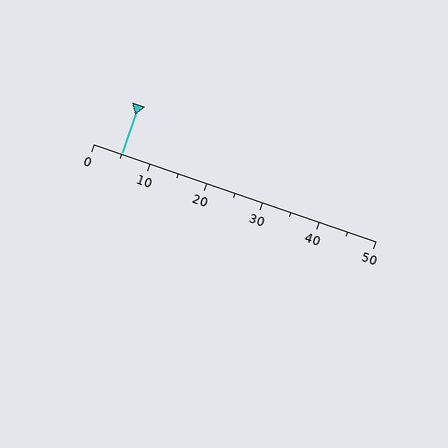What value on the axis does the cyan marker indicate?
The marker indicates approximately 5.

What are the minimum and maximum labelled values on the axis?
The axis runs from 0 to 50.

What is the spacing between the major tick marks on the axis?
The major ticks are spaced 10 apart.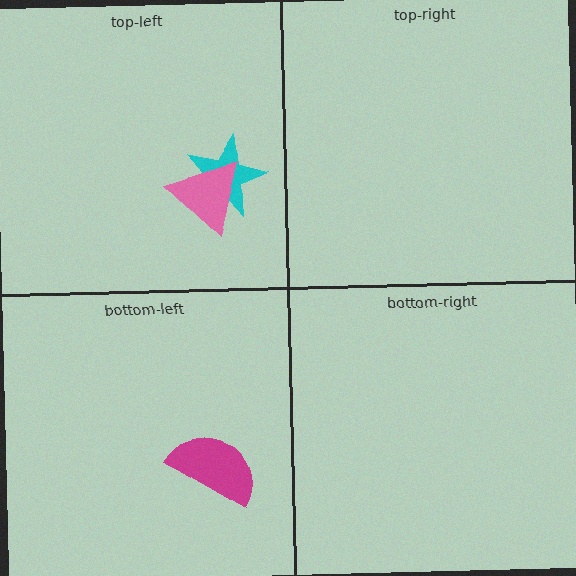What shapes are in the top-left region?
The cyan star, the pink triangle.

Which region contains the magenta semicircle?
The bottom-left region.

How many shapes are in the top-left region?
2.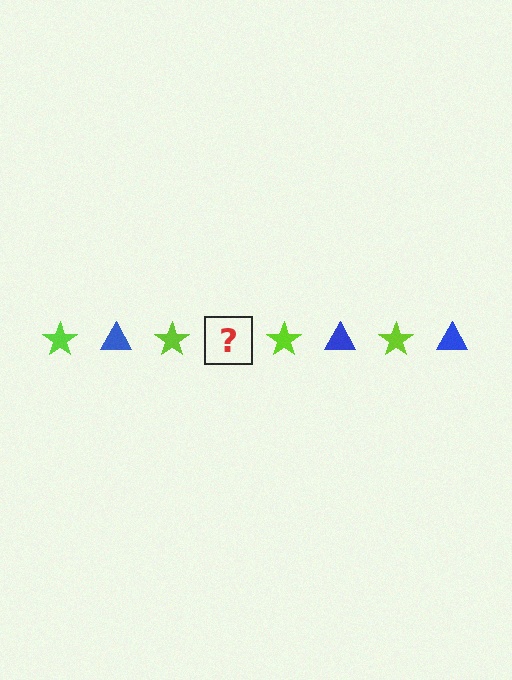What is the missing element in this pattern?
The missing element is a blue triangle.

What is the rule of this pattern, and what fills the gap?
The rule is that the pattern alternates between lime star and blue triangle. The gap should be filled with a blue triangle.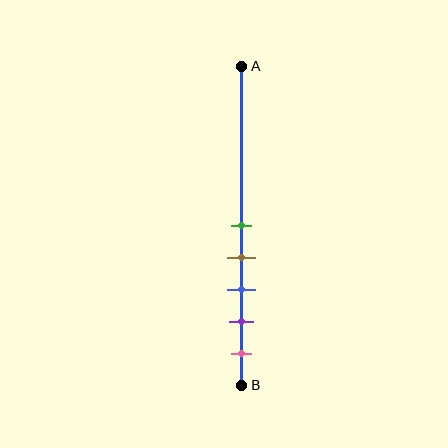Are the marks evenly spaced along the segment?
Yes, the marks are approximately evenly spaced.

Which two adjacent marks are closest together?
The green and brown marks are the closest adjacent pair.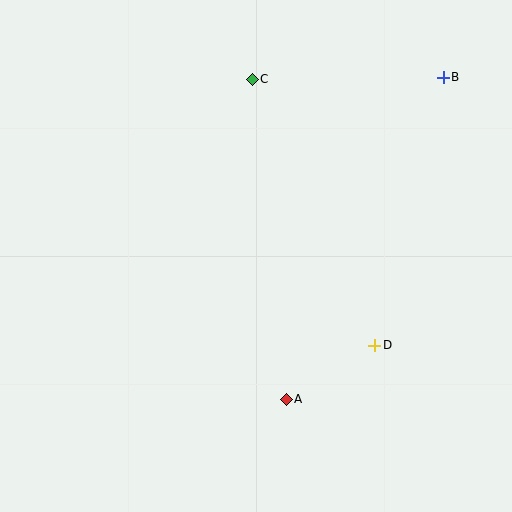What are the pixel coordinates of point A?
Point A is at (286, 399).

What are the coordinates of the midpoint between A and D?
The midpoint between A and D is at (330, 372).